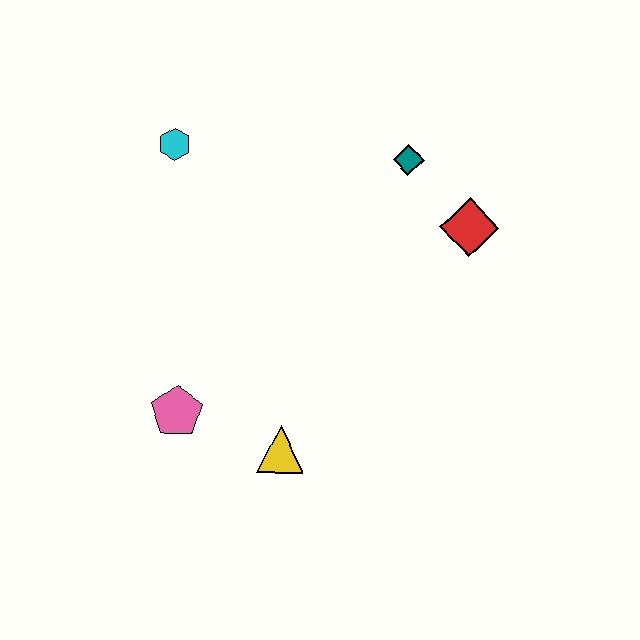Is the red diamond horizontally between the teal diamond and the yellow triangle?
No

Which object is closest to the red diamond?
The teal diamond is closest to the red diamond.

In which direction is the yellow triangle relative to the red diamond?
The yellow triangle is below the red diamond.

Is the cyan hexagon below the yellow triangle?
No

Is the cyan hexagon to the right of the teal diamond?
No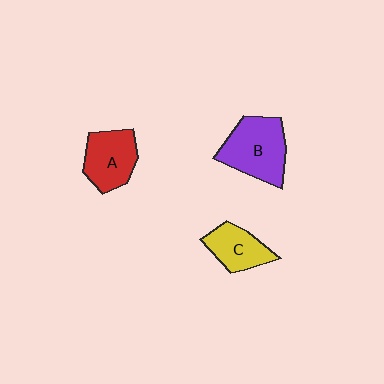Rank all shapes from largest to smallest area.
From largest to smallest: B (purple), A (red), C (yellow).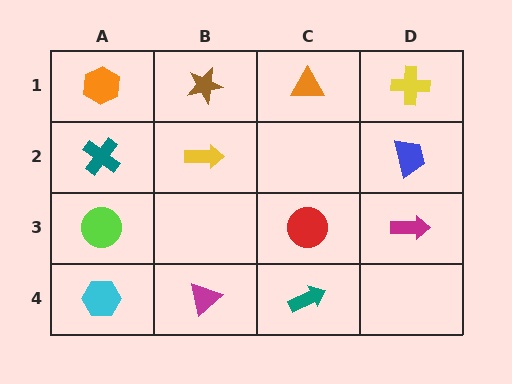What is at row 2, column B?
A yellow arrow.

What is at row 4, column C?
A teal arrow.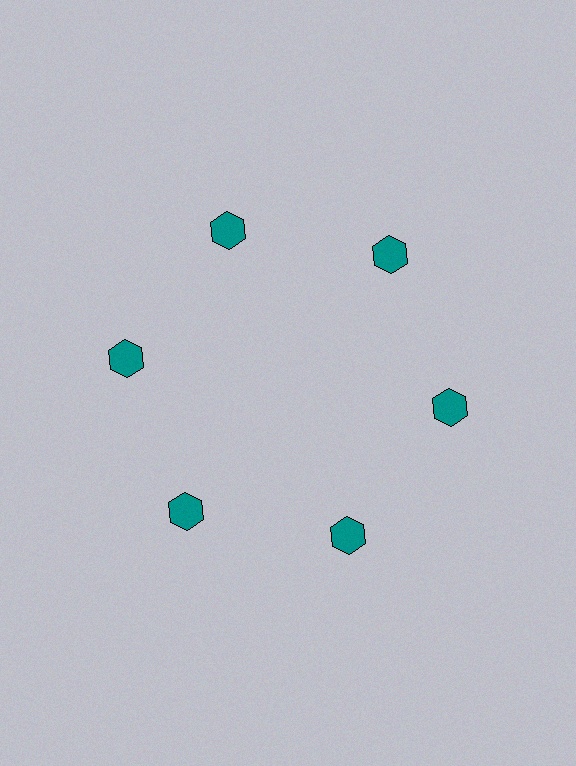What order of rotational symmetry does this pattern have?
This pattern has 6-fold rotational symmetry.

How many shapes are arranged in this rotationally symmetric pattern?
There are 6 shapes, arranged in 6 groups of 1.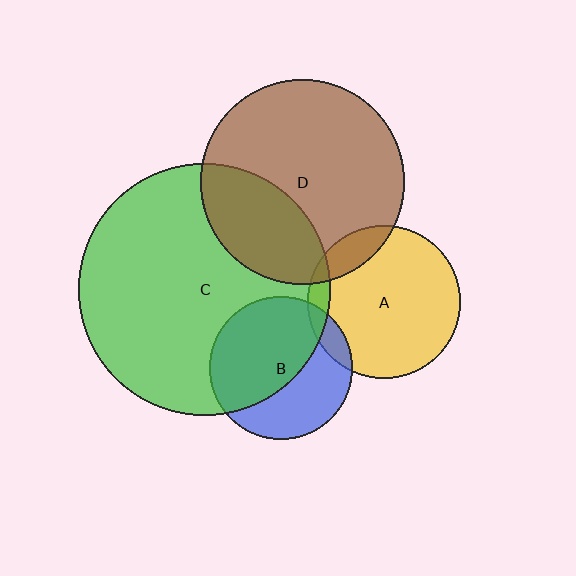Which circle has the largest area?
Circle C (green).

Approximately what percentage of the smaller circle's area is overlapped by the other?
Approximately 10%.